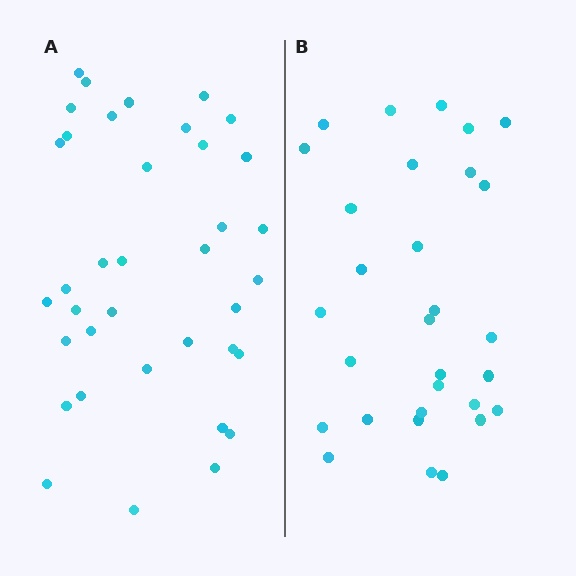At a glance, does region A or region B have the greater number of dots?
Region A (the left region) has more dots.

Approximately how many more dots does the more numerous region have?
Region A has roughly 8 or so more dots than region B.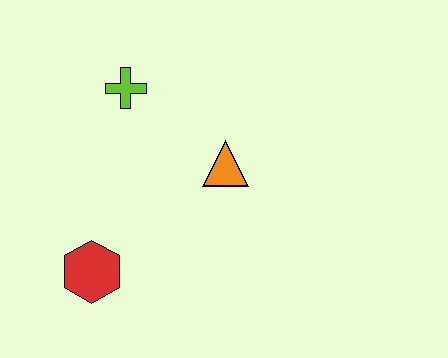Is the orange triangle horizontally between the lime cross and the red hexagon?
No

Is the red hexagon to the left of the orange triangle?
Yes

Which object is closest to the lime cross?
The orange triangle is closest to the lime cross.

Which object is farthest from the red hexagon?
The lime cross is farthest from the red hexagon.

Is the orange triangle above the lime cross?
No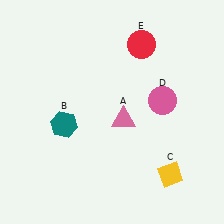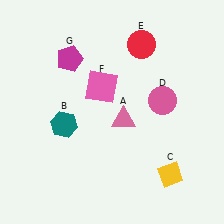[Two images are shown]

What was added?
A pink square (F), a magenta pentagon (G) were added in Image 2.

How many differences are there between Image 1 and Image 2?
There are 2 differences between the two images.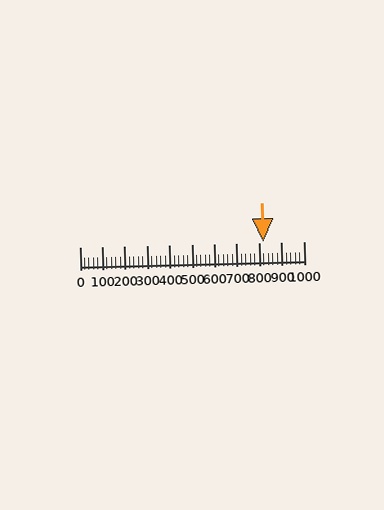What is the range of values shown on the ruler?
The ruler shows values from 0 to 1000.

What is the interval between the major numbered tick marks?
The major tick marks are spaced 100 units apart.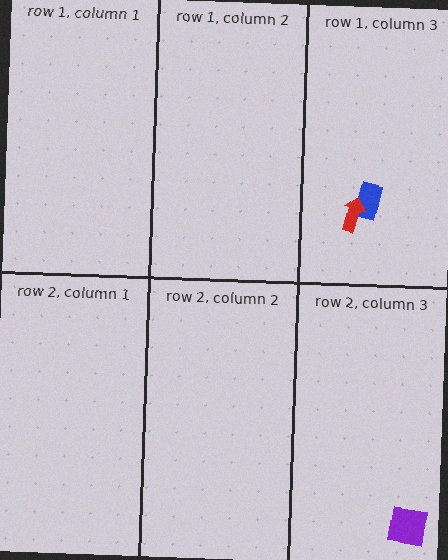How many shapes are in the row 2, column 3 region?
1.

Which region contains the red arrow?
The row 1, column 3 region.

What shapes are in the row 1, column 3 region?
The blue rectangle, the red arrow.